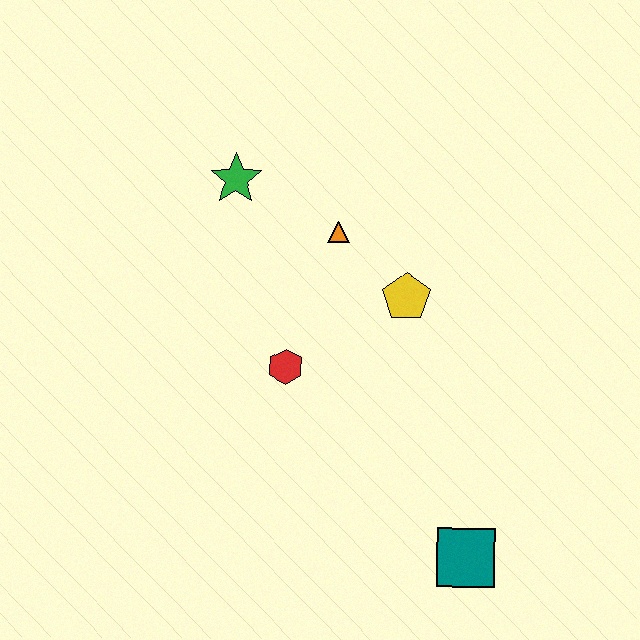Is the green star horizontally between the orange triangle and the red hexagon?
No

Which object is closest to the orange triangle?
The yellow pentagon is closest to the orange triangle.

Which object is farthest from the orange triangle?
The teal square is farthest from the orange triangle.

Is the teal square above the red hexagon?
No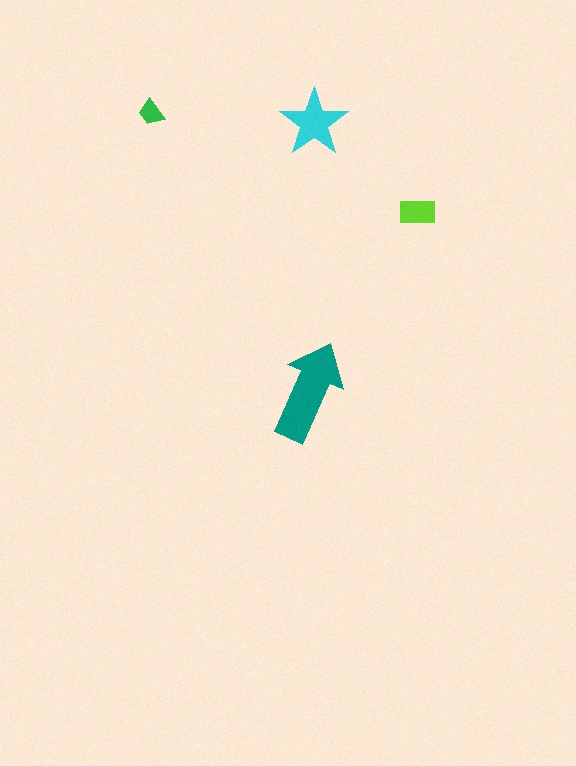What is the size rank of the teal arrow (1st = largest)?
1st.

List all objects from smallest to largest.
The green trapezoid, the lime rectangle, the cyan star, the teal arrow.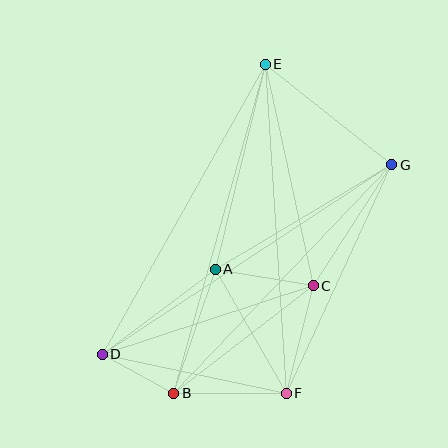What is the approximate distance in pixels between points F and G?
The distance between F and G is approximately 251 pixels.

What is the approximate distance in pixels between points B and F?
The distance between B and F is approximately 112 pixels.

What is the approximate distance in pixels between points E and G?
The distance between E and G is approximately 161 pixels.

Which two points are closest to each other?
Points B and D are closest to each other.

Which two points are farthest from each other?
Points D and G are farthest from each other.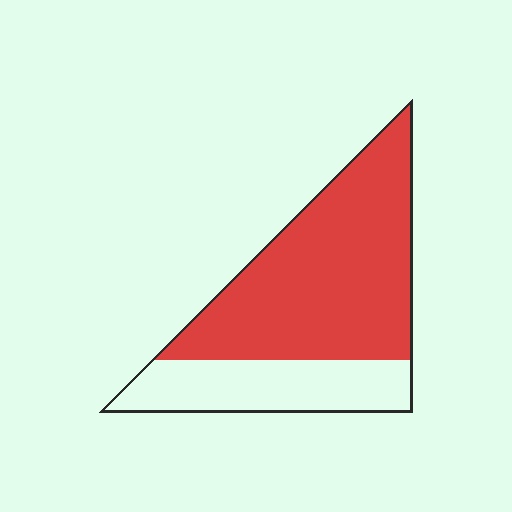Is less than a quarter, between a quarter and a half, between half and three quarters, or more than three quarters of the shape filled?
Between half and three quarters.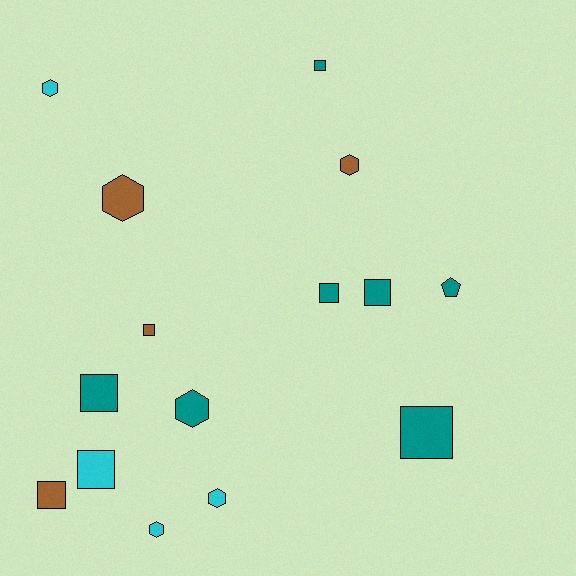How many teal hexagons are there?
There is 1 teal hexagon.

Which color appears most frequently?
Teal, with 7 objects.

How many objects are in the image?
There are 15 objects.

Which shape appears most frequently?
Square, with 8 objects.